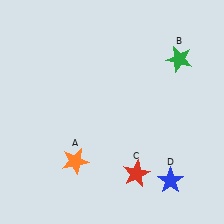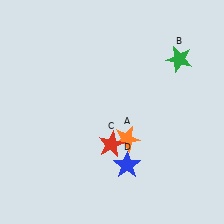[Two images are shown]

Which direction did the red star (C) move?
The red star (C) moved up.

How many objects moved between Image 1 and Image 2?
3 objects moved between the two images.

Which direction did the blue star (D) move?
The blue star (D) moved left.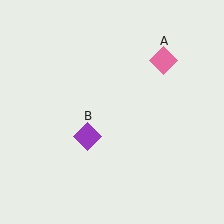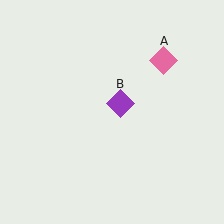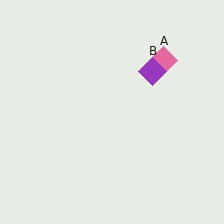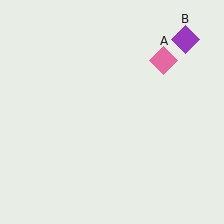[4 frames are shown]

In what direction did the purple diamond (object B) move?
The purple diamond (object B) moved up and to the right.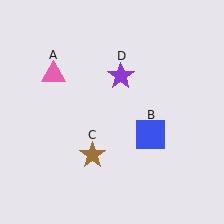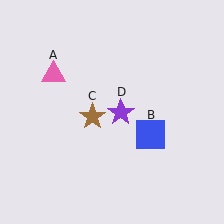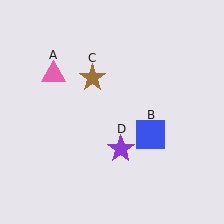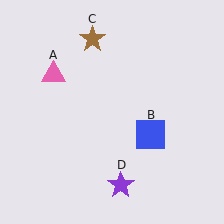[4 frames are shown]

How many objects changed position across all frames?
2 objects changed position: brown star (object C), purple star (object D).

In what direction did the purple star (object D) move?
The purple star (object D) moved down.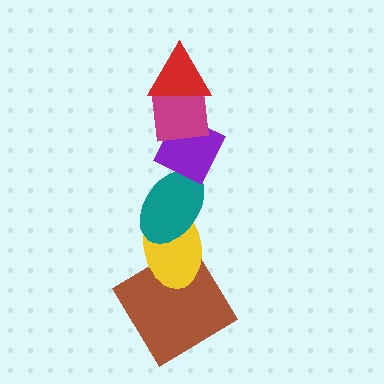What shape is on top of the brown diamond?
The yellow ellipse is on top of the brown diamond.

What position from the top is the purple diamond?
The purple diamond is 3rd from the top.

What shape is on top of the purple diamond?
The magenta square is on top of the purple diamond.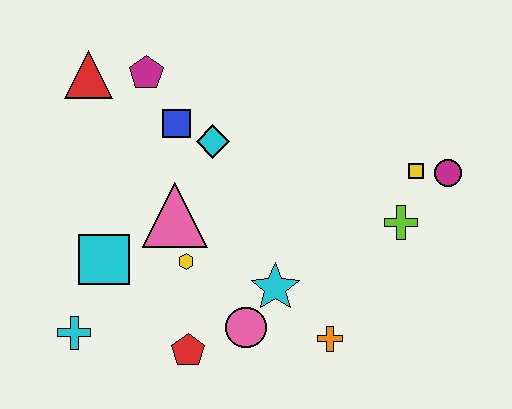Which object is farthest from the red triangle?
The magenta circle is farthest from the red triangle.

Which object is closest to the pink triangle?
The yellow hexagon is closest to the pink triangle.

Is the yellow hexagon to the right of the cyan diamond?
No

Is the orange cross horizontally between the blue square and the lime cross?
Yes